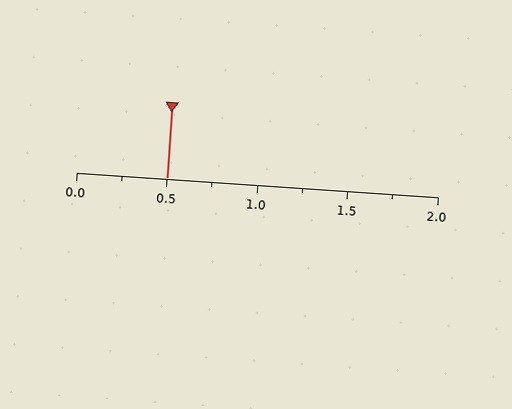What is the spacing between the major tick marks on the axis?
The major ticks are spaced 0.5 apart.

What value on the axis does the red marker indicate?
The marker indicates approximately 0.5.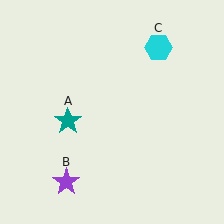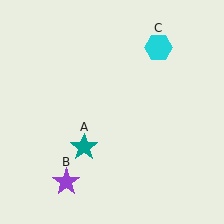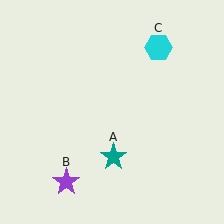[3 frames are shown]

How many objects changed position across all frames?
1 object changed position: teal star (object A).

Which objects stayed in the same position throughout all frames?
Purple star (object B) and cyan hexagon (object C) remained stationary.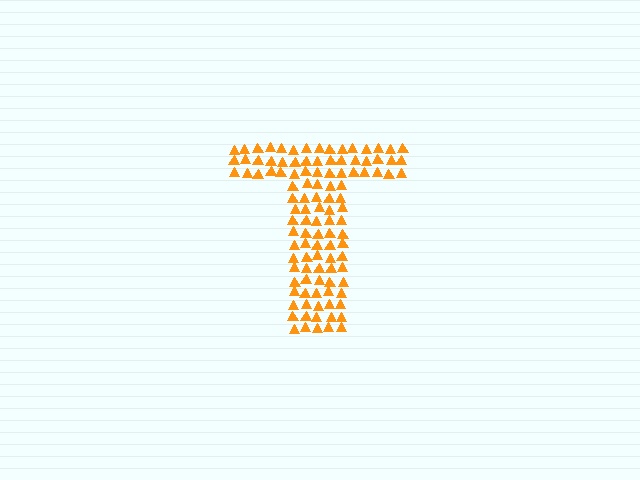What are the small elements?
The small elements are triangles.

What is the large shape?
The large shape is the letter T.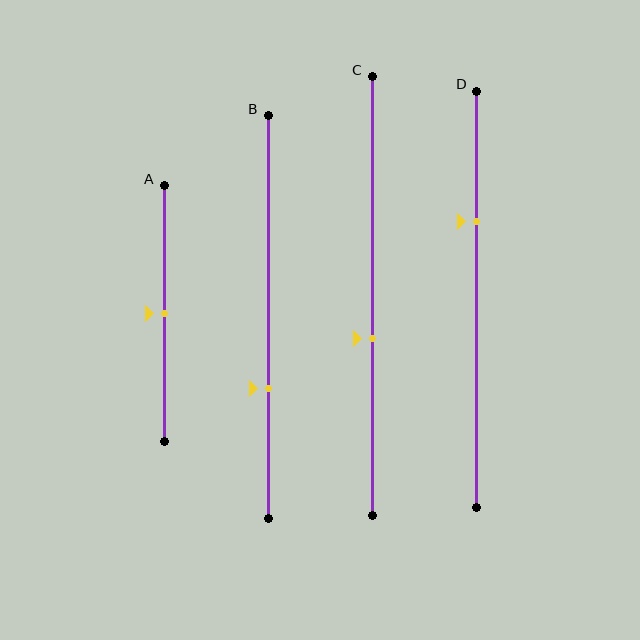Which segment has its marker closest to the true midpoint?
Segment A has its marker closest to the true midpoint.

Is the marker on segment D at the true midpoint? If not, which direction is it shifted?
No, the marker on segment D is shifted upward by about 19% of the segment length.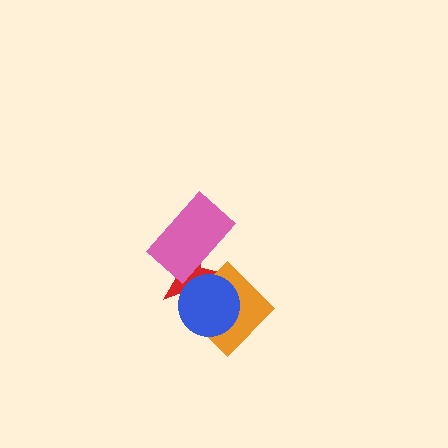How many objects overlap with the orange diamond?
2 objects overlap with the orange diamond.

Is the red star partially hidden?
Yes, it is partially covered by another shape.